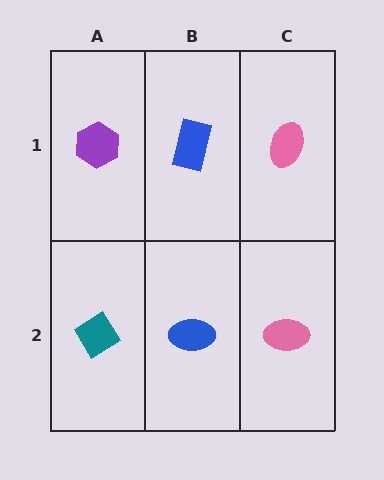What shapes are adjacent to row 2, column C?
A pink ellipse (row 1, column C), a blue ellipse (row 2, column B).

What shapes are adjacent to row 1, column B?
A blue ellipse (row 2, column B), a purple hexagon (row 1, column A), a pink ellipse (row 1, column C).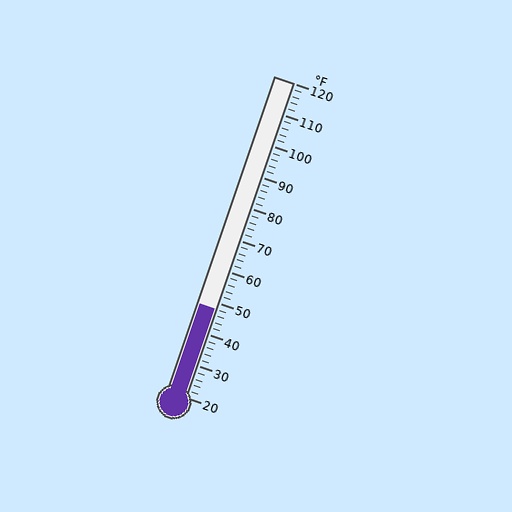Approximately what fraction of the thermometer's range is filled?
The thermometer is filled to approximately 30% of its range.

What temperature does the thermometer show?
The thermometer shows approximately 48°F.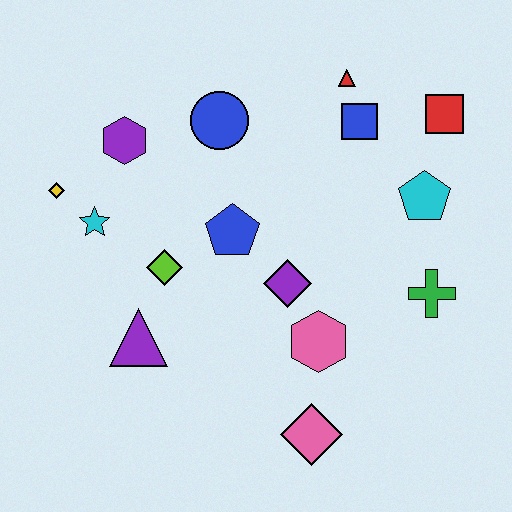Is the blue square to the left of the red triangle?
No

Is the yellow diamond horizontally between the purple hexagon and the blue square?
No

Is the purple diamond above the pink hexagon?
Yes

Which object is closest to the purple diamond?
The pink hexagon is closest to the purple diamond.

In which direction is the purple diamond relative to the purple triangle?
The purple diamond is to the right of the purple triangle.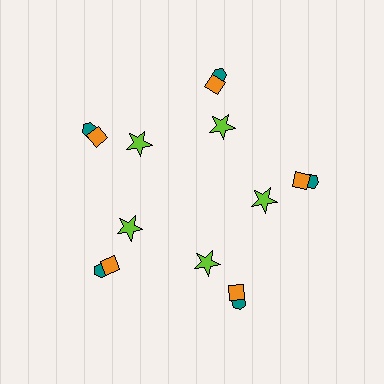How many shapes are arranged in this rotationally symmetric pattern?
There are 15 shapes, arranged in 5 groups of 3.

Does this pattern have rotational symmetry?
Yes, this pattern has 5-fold rotational symmetry. It looks the same after rotating 72 degrees around the center.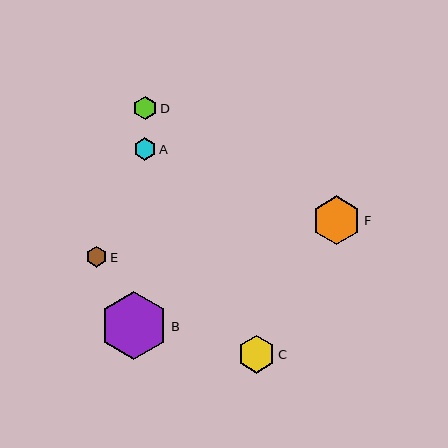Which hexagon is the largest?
Hexagon B is the largest with a size of approximately 68 pixels.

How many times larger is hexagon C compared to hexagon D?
Hexagon C is approximately 1.6 times the size of hexagon D.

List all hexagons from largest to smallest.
From largest to smallest: B, F, C, D, A, E.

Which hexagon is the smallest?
Hexagon E is the smallest with a size of approximately 21 pixels.